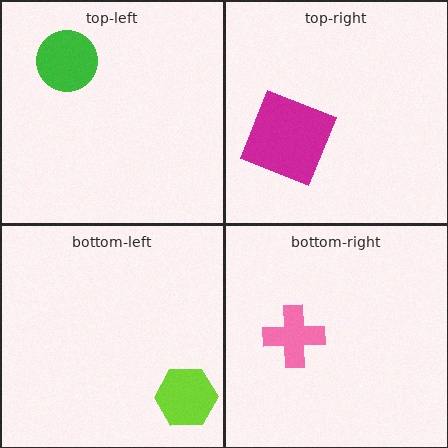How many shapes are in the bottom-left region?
1.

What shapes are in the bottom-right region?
The pink cross.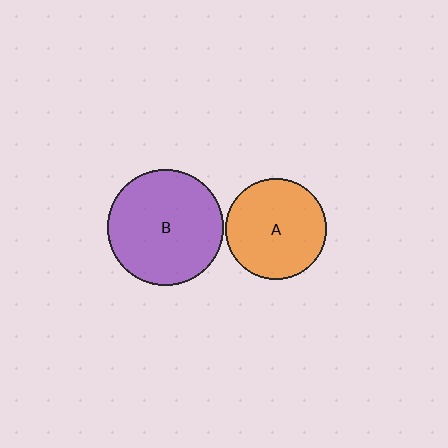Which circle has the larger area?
Circle B (purple).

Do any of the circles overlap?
No, none of the circles overlap.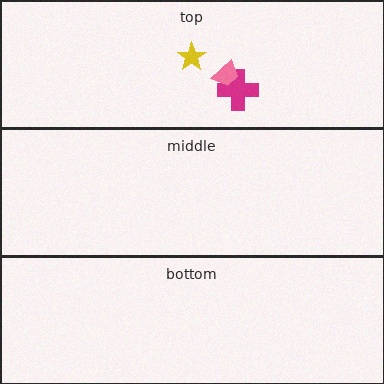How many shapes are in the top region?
3.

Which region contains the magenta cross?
The top region.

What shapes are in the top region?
The magenta cross, the yellow star, the pink trapezoid.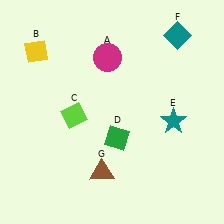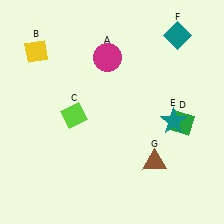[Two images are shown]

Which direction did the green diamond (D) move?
The green diamond (D) moved right.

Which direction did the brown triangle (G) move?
The brown triangle (G) moved right.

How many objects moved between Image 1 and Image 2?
2 objects moved between the two images.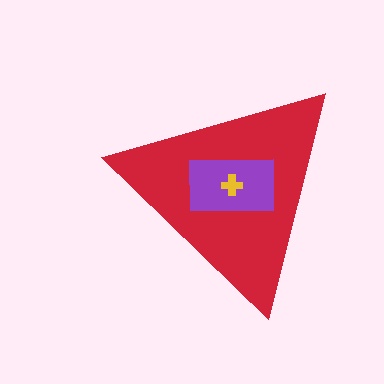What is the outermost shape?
The red triangle.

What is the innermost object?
The yellow cross.